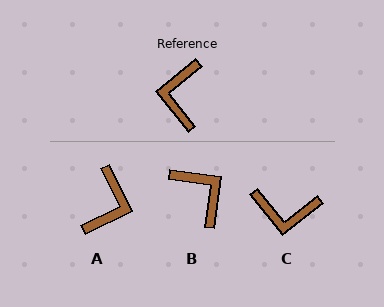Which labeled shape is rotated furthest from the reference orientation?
A, about 167 degrees away.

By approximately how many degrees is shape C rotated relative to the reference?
Approximately 90 degrees counter-clockwise.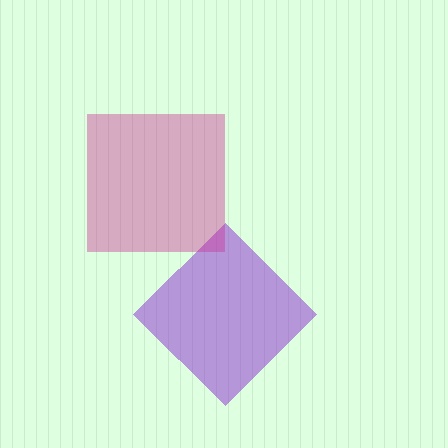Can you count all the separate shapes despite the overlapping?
Yes, there are 2 separate shapes.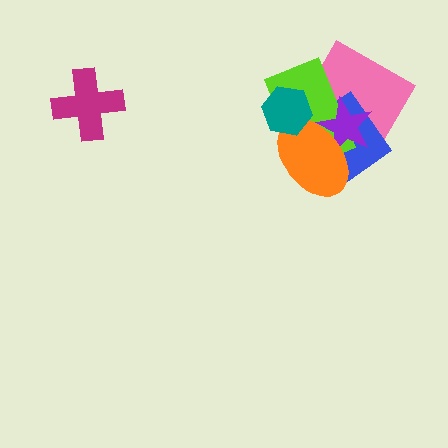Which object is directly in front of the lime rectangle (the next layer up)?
The purple star is directly in front of the lime rectangle.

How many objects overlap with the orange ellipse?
5 objects overlap with the orange ellipse.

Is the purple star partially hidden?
Yes, it is partially covered by another shape.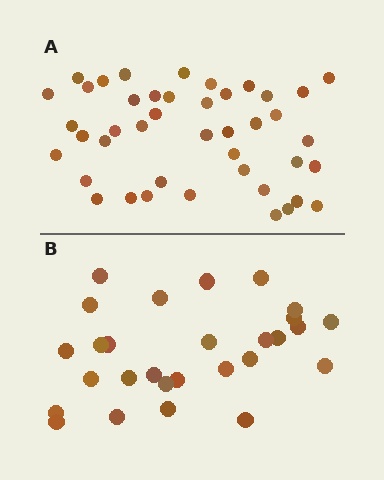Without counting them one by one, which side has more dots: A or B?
Region A (the top region) has more dots.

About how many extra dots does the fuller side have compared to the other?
Region A has approximately 15 more dots than region B.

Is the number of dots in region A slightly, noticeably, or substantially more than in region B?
Region A has substantially more. The ratio is roughly 1.5 to 1.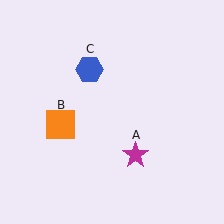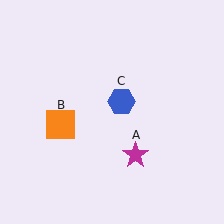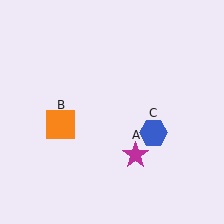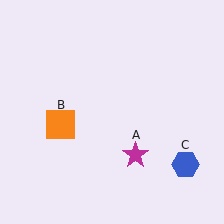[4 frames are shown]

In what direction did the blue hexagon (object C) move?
The blue hexagon (object C) moved down and to the right.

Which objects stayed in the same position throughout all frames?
Magenta star (object A) and orange square (object B) remained stationary.